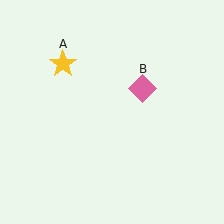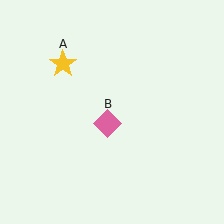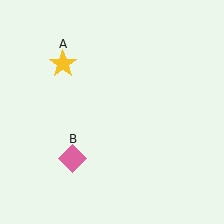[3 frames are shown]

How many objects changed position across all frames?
1 object changed position: pink diamond (object B).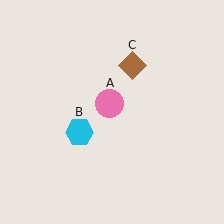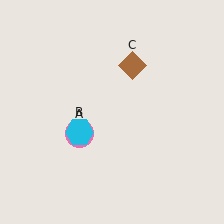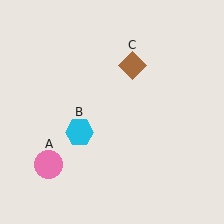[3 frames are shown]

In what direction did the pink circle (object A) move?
The pink circle (object A) moved down and to the left.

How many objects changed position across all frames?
1 object changed position: pink circle (object A).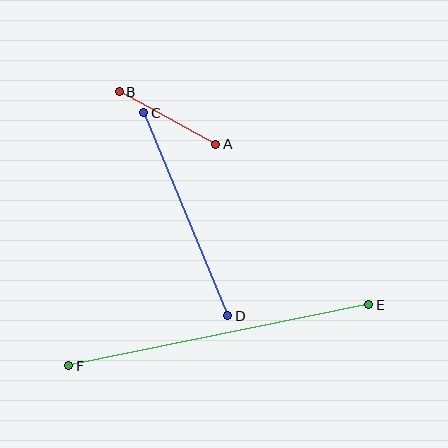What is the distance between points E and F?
The distance is approximately 307 pixels.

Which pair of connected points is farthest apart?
Points E and F are farthest apart.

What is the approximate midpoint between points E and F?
The midpoint is at approximately (219, 335) pixels.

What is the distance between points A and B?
The distance is approximately 110 pixels.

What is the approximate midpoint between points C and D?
The midpoint is at approximately (186, 214) pixels.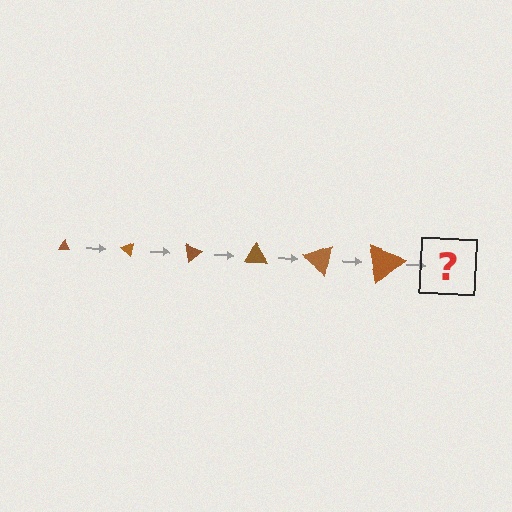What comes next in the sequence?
The next element should be a triangle, larger than the previous one and rotated 240 degrees from the start.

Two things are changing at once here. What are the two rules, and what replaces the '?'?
The two rules are that the triangle grows larger each step and it rotates 40 degrees each step. The '?' should be a triangle, larger than the previous one and rotated 240 degrees from the start.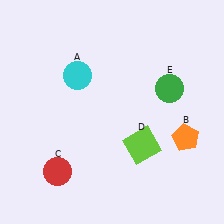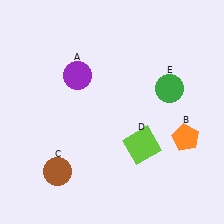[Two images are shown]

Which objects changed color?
A changed from cyan to purple. C changed from red to brown.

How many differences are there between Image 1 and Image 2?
There are 2 differences between the two images.